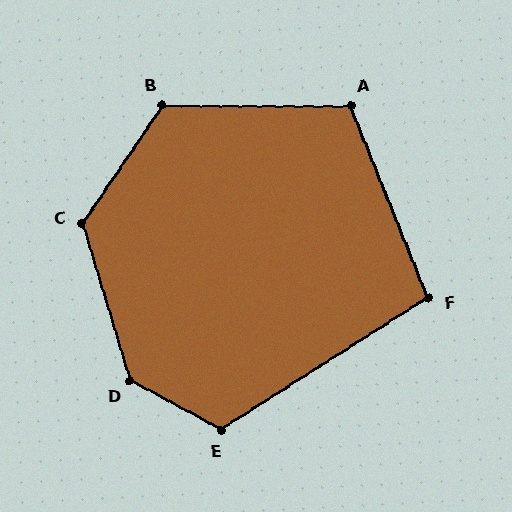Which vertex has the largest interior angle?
D, at approximately 135 degrees.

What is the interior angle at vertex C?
Approximately 128 degrees (obtuse).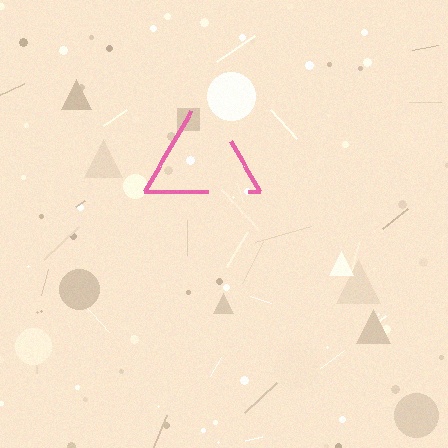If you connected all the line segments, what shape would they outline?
They would outline a triangle.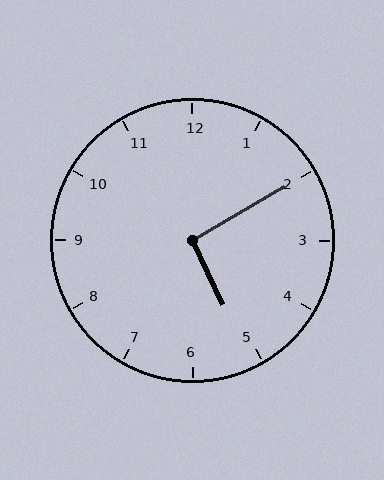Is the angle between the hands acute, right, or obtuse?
It is right.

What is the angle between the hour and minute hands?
Approximately 95 degrees.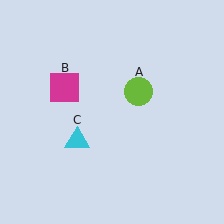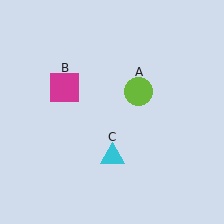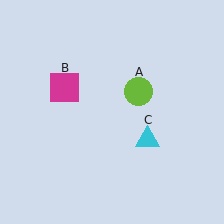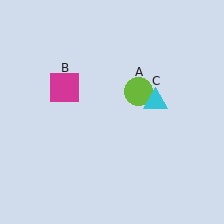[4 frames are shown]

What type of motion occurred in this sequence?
The cyan triangle (object C) rotated counterclockwise around the center of the scene.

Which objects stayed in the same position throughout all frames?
Lime circle (object A) and magenta square (object B) remained stationary.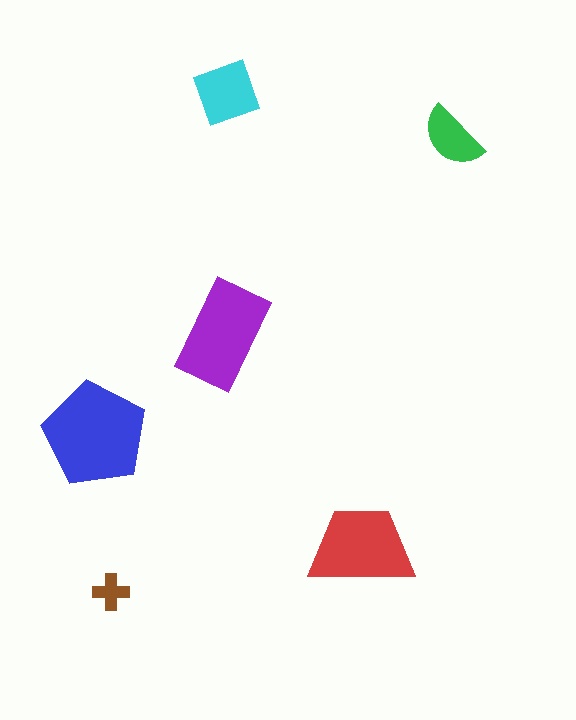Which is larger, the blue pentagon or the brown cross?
The blue pentagon.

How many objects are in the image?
There are 6 objects in the image.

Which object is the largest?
The blue pentagon.